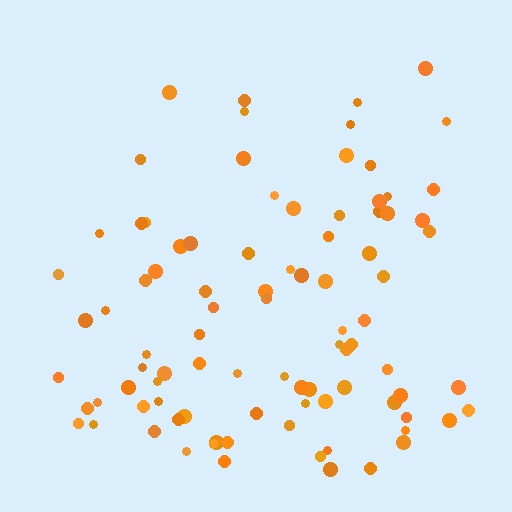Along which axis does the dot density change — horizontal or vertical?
Vertical.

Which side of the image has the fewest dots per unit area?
The top.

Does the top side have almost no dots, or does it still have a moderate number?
Still a moderate number, just noticeably fewer than the bottom.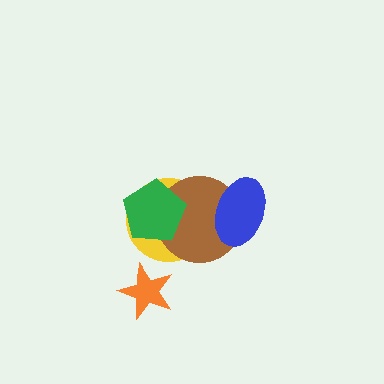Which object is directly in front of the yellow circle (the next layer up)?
The brown circle is directly in front of the yellow circle.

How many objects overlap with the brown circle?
3 objects overlap with the brown circle.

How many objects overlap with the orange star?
0 objects overlap with the orange star.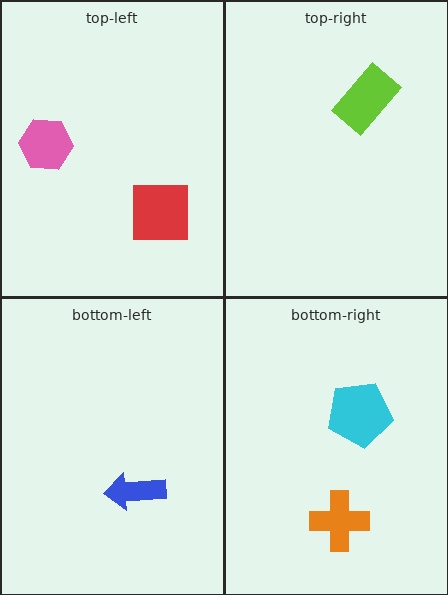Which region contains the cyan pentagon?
The bottom-right region.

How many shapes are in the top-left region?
2.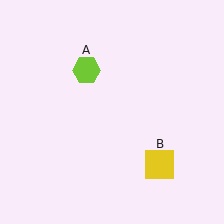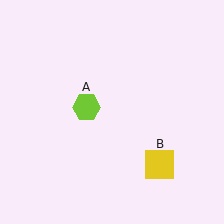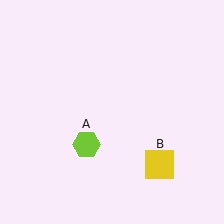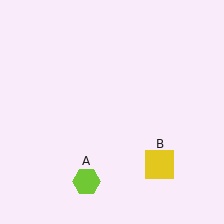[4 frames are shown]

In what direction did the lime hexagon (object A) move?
The lime hexagon (object A) moved down.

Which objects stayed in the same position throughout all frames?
Yellow square (object B) remained stationary.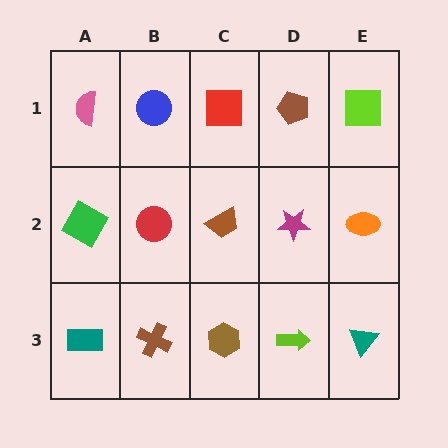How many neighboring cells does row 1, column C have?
3.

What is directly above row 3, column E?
An orange ellipse.